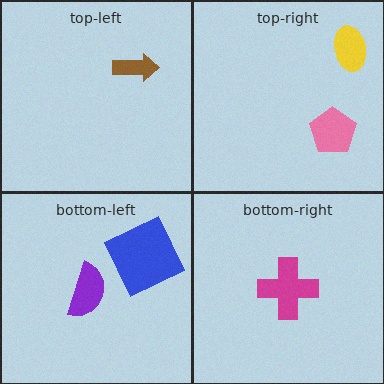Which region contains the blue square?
The bottom-left region.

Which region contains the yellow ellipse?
The top-right region.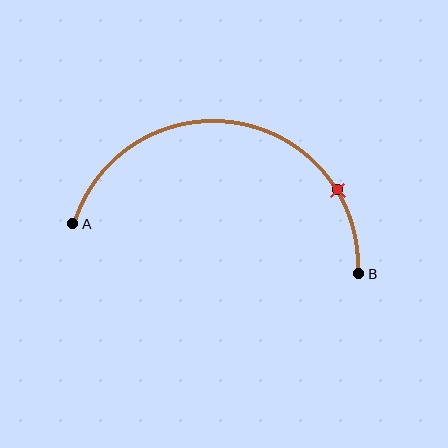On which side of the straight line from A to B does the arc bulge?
The arc bulges above the straight line connecting A and B.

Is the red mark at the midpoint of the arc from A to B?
No. The red mark lies on the arc but is closer to endpoint B. The arc midpoint would be at the point on the curve equidistant along the arc from both A and B.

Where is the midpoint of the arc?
The arc midpoint is the point on the curve farthest from the straight line joining A and B. It sits above that line.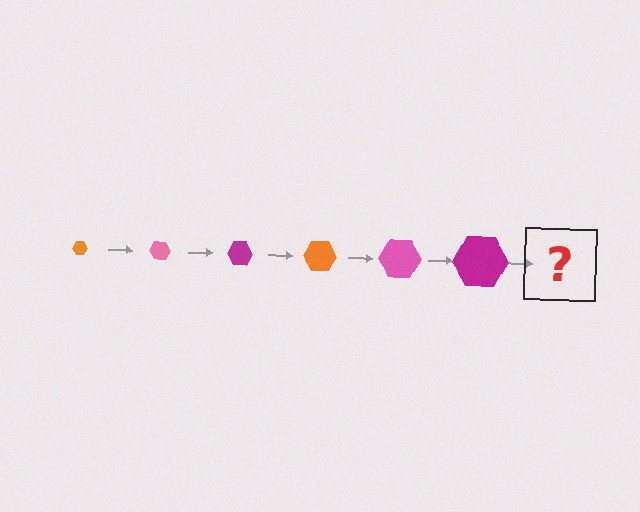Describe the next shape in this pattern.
It should be an orange hexagon, larger than the previous one.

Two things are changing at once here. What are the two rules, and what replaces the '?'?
The two rules are that the hexagon grows larger each step and the color cycles through orange, pink, and magenta. The '?' should be an orange hexagon, larger than the previous one.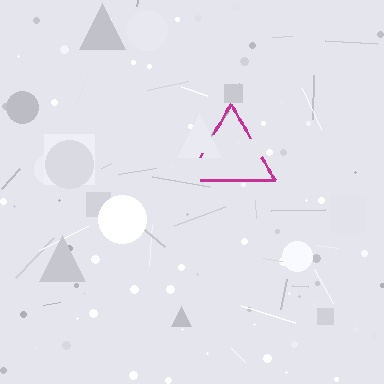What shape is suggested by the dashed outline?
The dashed outline suggests a triangle.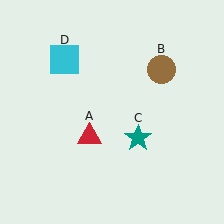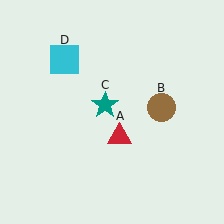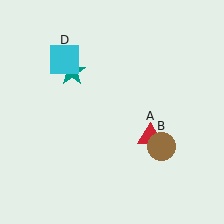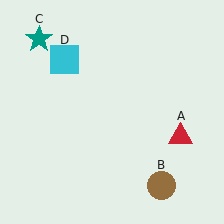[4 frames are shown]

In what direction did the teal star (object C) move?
The teal star (object C) moved up and to the left.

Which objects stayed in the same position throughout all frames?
Cyan square (object D) remained stationary.